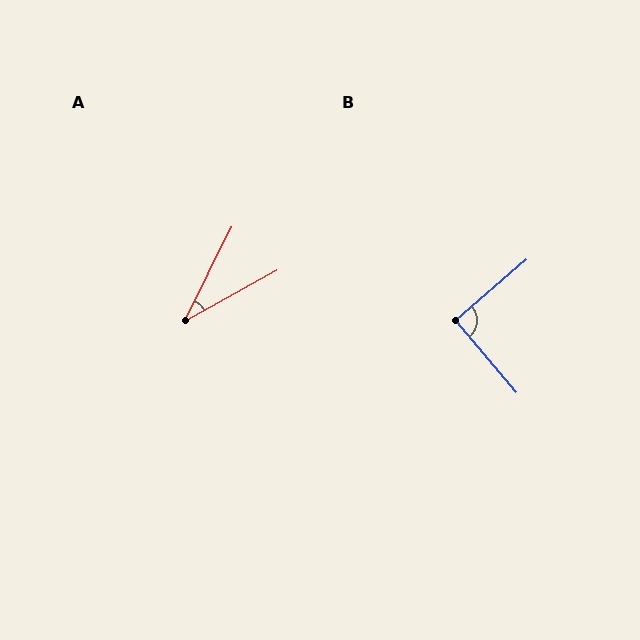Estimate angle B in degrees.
Approximately 91 degrees.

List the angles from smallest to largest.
A (35°), B (91°).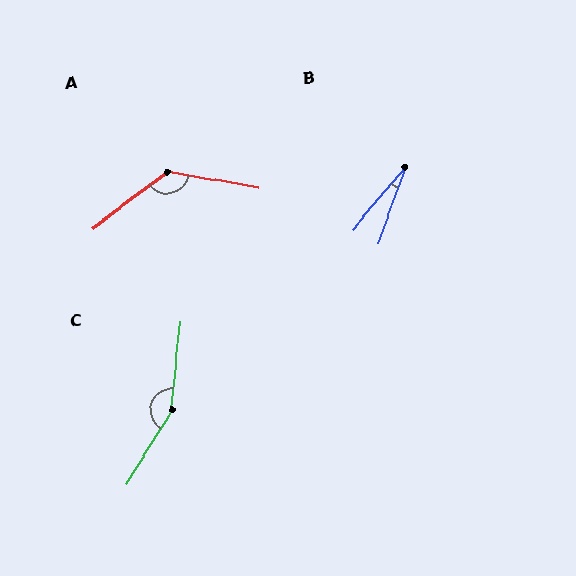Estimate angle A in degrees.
Approximately 133 degrees.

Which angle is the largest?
C, at approximately 154 degrees.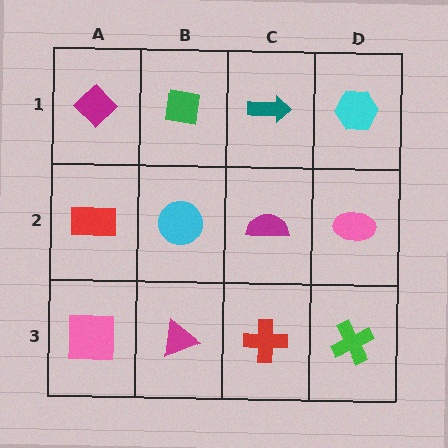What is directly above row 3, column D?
A pink ellipse.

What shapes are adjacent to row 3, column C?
A magenta semicircle (row 2, column C), a magenta triangle (row 3, column B), a green cross (row 3, column D).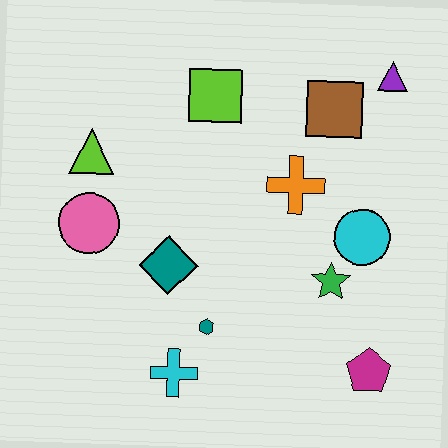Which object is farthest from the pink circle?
The purple triangle is farthest from the pink circle.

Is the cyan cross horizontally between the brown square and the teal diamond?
Yes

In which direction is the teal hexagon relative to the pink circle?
The teal hexagon is to the right of the pink circle.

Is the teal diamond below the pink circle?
Yes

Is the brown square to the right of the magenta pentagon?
No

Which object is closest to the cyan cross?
The teal hexagon is closest to the cyan cross.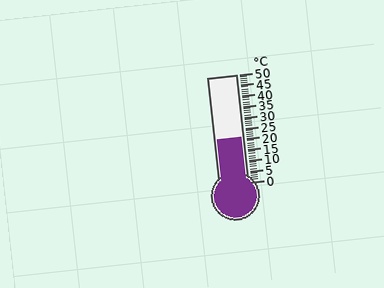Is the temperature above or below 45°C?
The temperature is below 45°C.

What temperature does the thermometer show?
The thermometer shows approximately 21°C.